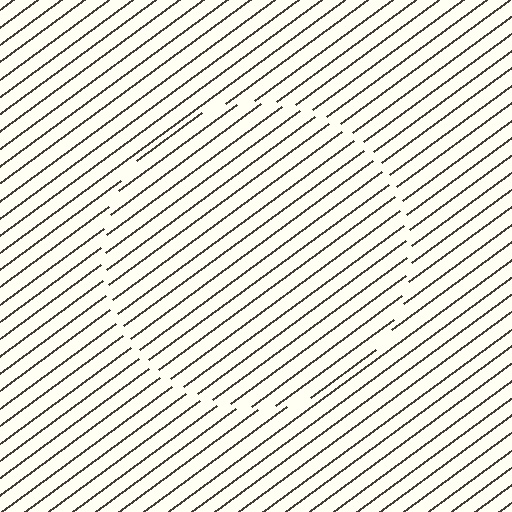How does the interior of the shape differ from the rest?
The interior of the shape contains the same grating, shifted by half a period — the contour is defined by the phase discontinuity where line-ends from the inner and outer gratings abut.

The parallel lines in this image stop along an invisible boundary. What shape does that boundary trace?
An illusory circle. The interior of the shape contains the same grating, shifted by half a period — the contour is defined by the phase discontinuity where line-ends from the inner and outer gratings abut.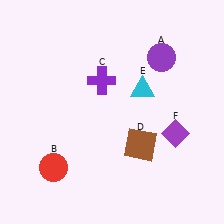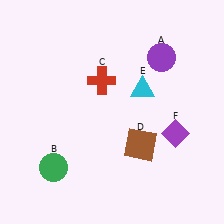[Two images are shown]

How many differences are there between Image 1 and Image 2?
There are 2 differences between the two images.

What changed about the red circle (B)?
In Image 1, B is red. In Image 2, it changed to green.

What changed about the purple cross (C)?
In Image 1, C is purple. In Image 2, it changed to red.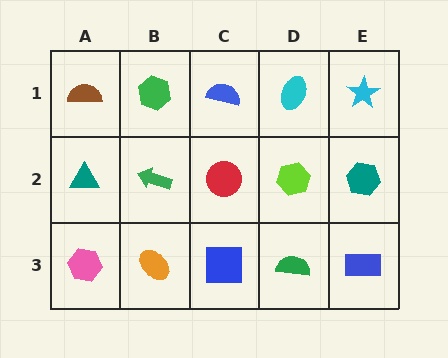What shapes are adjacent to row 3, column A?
A teal triangle (row 2, column A), an orange ellipse (row 3, column B).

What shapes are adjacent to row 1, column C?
A red circle (row 2, column C), a green hexagon (row 1, column B), a cyan ellipse (row 1, column D).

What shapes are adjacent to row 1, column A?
A teal triangle (row 2, column A), a green hexagon (row 1, column B).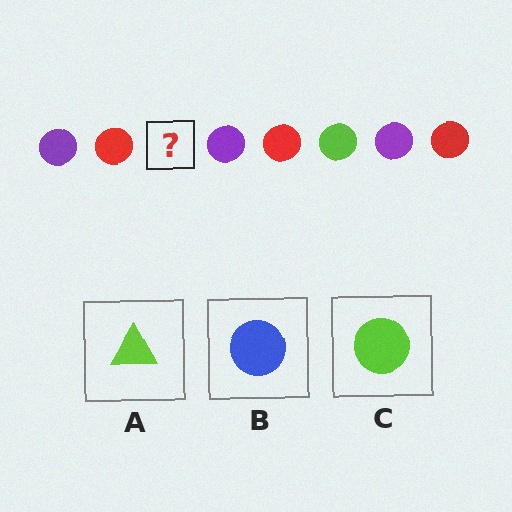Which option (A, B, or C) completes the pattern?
C.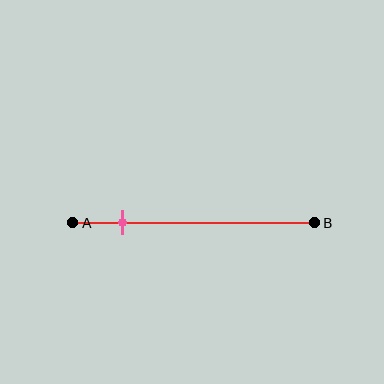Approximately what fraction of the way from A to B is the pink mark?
The pink mark is approximately 20% of the way from A to B.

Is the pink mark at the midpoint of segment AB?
No, the mark is at about 20% from A, not at the 50% midpoint.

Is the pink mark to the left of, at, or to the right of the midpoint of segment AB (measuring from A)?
The pink mark is to the left of the midpoint of segment AB.